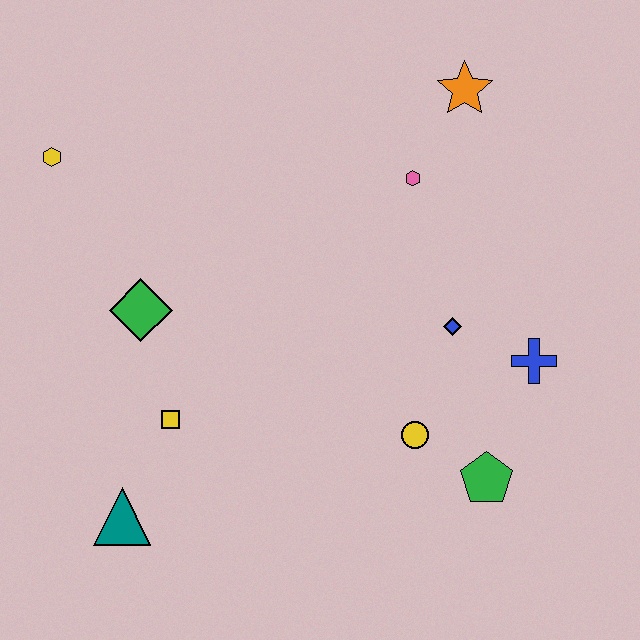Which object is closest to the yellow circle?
The green pentagon is closest to the yellow circle.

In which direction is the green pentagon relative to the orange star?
The green pentagon is below the orange star.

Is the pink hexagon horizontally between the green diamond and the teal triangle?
No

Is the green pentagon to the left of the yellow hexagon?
No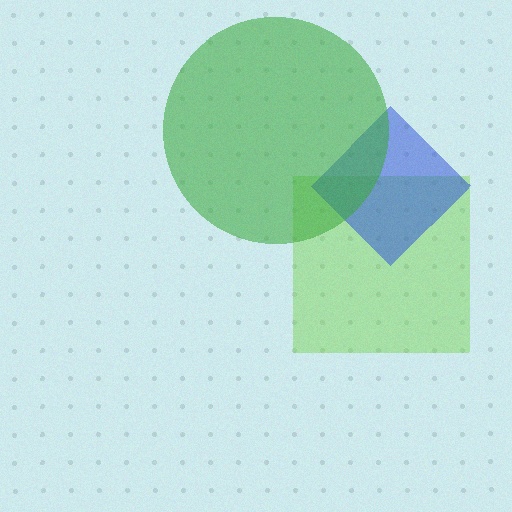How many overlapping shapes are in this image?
There are 3 overlapping shapes in the image.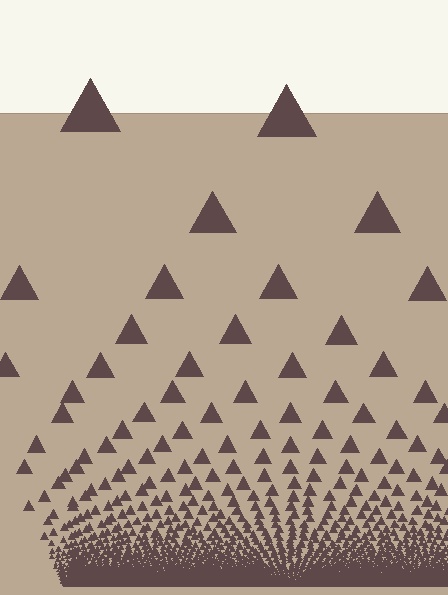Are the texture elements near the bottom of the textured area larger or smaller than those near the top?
Smaller. The gradient is inverted — elements near the bottom are smaller and denser.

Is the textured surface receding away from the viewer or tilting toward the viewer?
The surface appears to tilt toward the viewer. Texture elements get larger and sparser toward the top.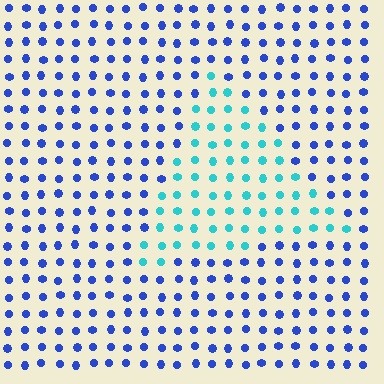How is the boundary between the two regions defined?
The boundary is defined purely by a slight shift in hue (about 49 degrees). Spacing, size, and orientation are identical on both sides.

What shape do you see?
I see a triangle.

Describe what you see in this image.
The image is filled with small blue elements in a uniform arrangement. A triangle-shaped region is visible where the elements are tinted to a slightly different hue, forming a subtle color boundary.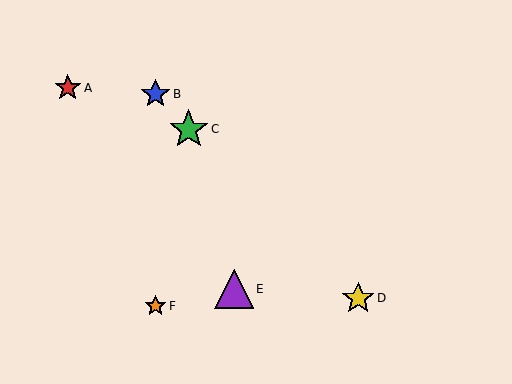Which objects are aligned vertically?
Objects B, F are aligned vertically.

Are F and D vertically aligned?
No, F is at x≈155 and D is at x≈358.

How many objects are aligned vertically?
2 objects (B, F) are aligned vertically.